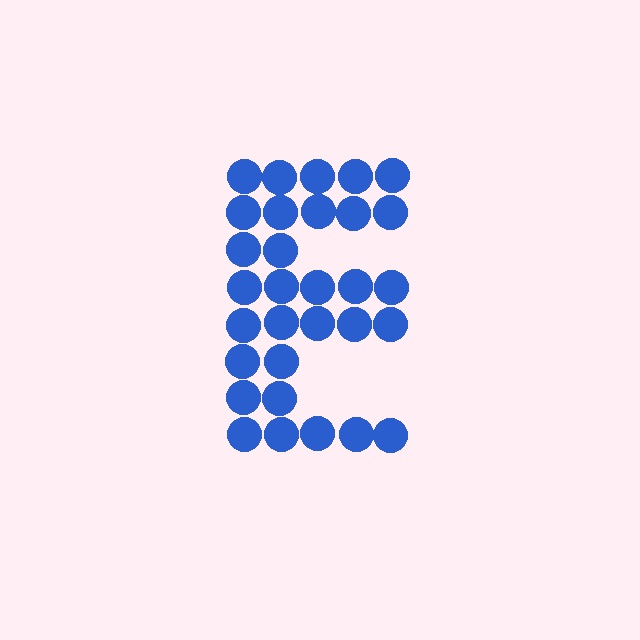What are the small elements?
The small elements are circles.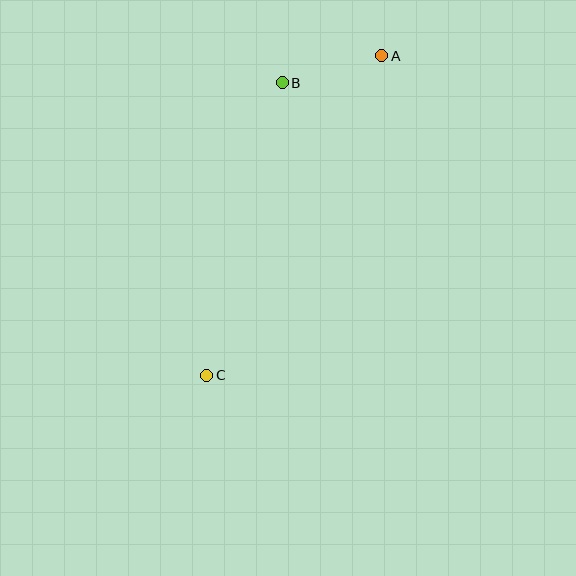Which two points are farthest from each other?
Points A and C are farthest from each other.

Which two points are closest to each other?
Points A and B are closest to each other.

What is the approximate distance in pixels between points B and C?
The distance between B and C is approximately 302 pixels.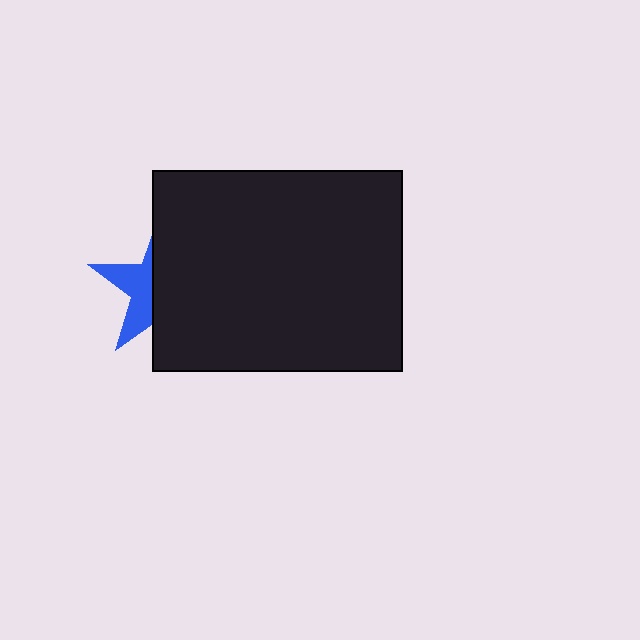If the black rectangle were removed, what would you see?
You would see the complete blue star.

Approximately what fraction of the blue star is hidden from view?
Roughly 63% of the blue star is hidden behind the black rectangle.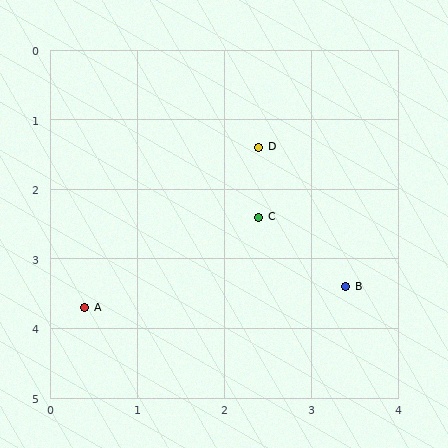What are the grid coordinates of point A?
Point A is at approximately (0.4, 3.7).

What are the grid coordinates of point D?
Point D is at approximately (2.4, 1.4).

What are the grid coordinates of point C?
Point C is at approximately (2.4, 2.4).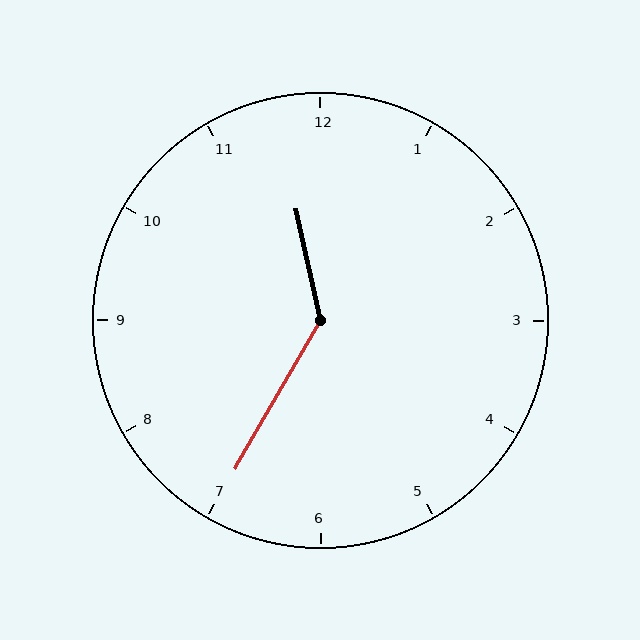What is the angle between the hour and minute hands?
Approximately 138 degrees.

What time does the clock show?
11:35.